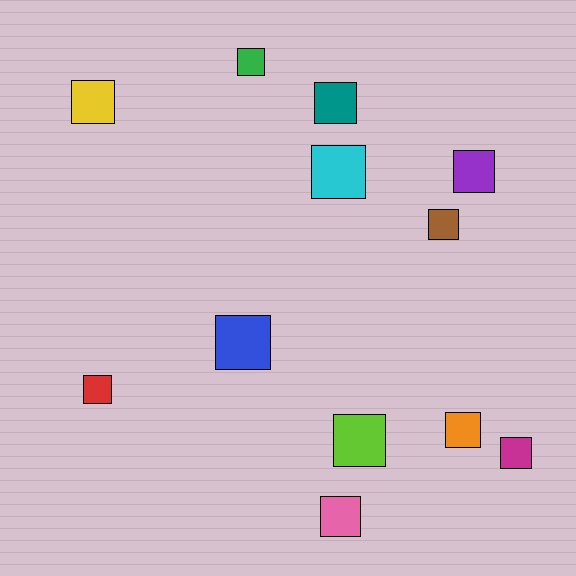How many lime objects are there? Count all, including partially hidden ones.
There is 1 lime object.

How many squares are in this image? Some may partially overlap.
There are 12 squares.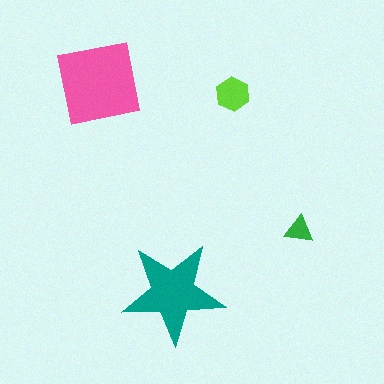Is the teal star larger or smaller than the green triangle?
Larger.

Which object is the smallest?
The green triangle.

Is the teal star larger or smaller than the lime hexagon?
Larger.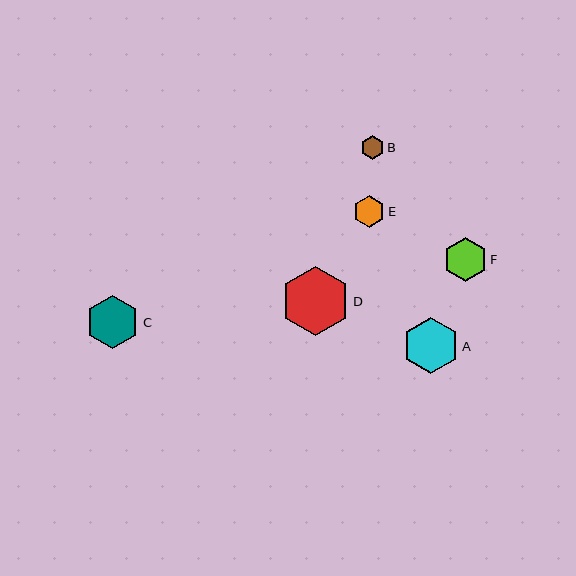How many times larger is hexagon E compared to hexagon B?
Hexagon E is approximately 1.3 times the size of hexagon B.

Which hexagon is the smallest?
Hexagon B is the smallest with a size of approximately 24 pixels.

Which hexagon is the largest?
Hexagon D is the largest with a size of approximately 70 pixels.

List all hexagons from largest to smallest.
From largest to smallest: D, A, C, F, E, B.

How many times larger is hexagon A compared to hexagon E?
Hexagon A is approximately 1.8 times the size of hexagon E.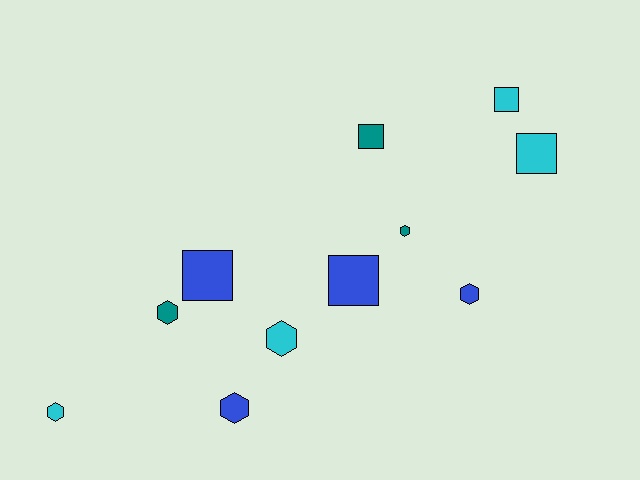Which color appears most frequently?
Cyan, with 4 objects.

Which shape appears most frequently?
Hexagon, with 6 objects.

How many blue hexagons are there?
There are 2 blue hexagons.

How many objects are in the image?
There are 11 objects.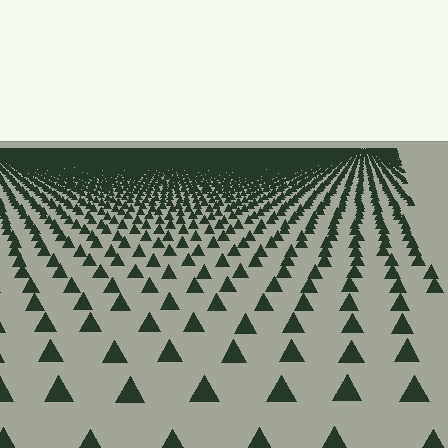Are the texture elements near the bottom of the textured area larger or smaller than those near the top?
Larger. Near the bottom, elements are closer to the viewer and appear at a bigger on-screen size.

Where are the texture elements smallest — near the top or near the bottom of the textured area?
Near the top.